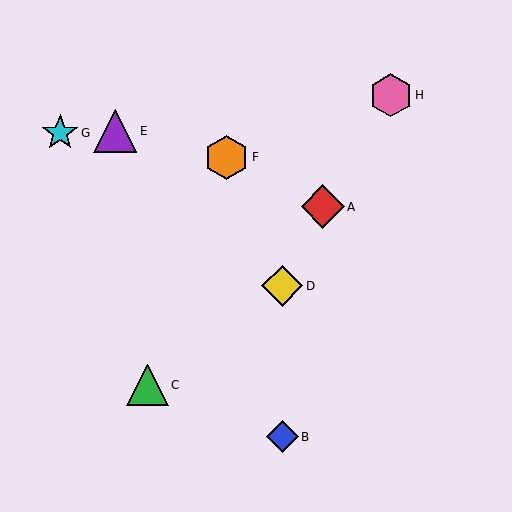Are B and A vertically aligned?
No, B is at x≈282 and A is at x≈323.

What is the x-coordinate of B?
Object B is at x≈282.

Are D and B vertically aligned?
Yes, both are at x≈282.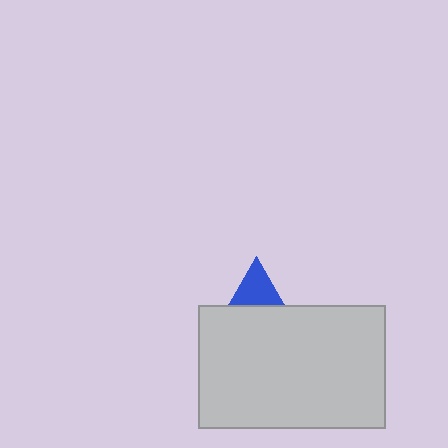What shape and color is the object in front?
The object in front is a light gray rectangle.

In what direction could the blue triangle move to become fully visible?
The blue triangle could move up. That would shift it out from behind the light gray rectangle entirely.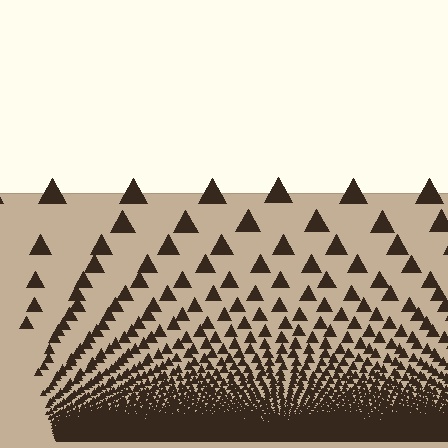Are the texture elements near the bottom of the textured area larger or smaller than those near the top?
Smaller. The gradient is inverted — elements near the bottom are smaller and denser.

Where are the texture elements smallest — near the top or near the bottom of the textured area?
Near the bottom.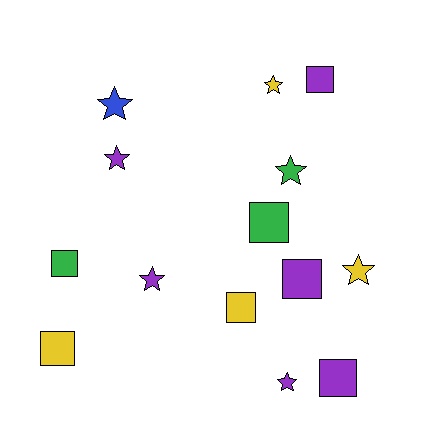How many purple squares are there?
There are 3 purple squares.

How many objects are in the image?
There are 14 objects.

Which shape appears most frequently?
Star, with 7 objects.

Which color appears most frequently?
Purple, with 6 objects.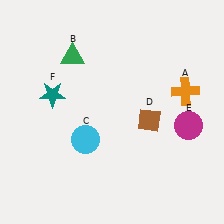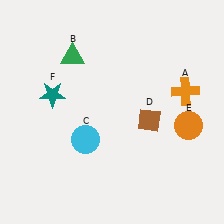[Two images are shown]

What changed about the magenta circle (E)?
In Image 1, E is magenta. In Image 2, it changed to orange.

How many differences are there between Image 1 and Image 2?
There is 1 difference between the two images.